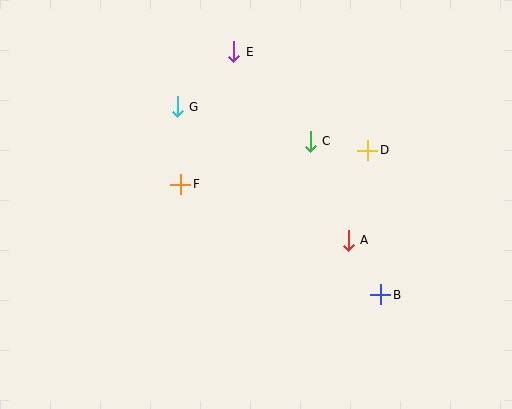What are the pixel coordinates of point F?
Point F is at (181, 184).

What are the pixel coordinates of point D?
Point D is at (368, 150).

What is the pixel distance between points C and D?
The distance between C and D is 58 pixels.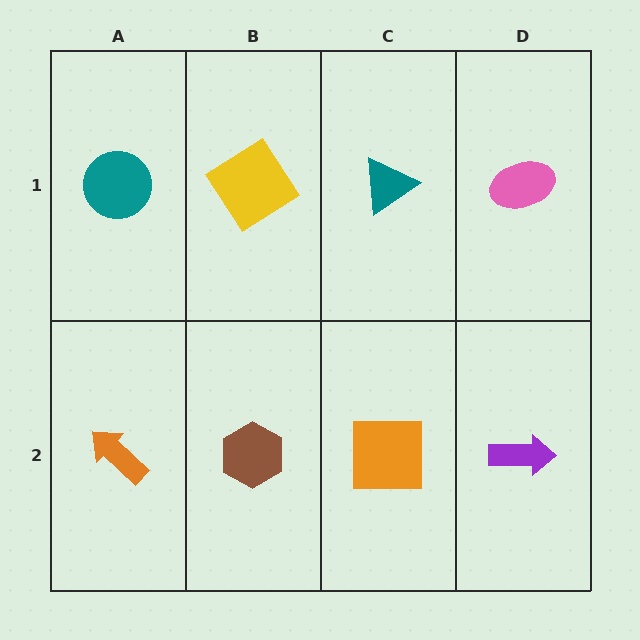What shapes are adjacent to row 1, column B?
A brown hexagon (row 2, column B), a teal circle (row 1, column A), a teal triangle (row 1, column C).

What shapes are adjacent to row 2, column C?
A teal triangle (row 1, column C), a brown hexagon (row 2, column B), a purple arrow (row 2, column D).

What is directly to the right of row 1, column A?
A yellow diamond.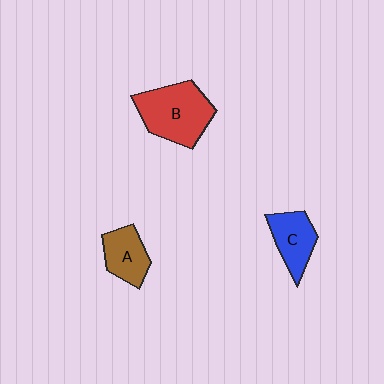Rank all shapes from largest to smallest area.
From largest to smallest: B (red), C (blue), A (brown).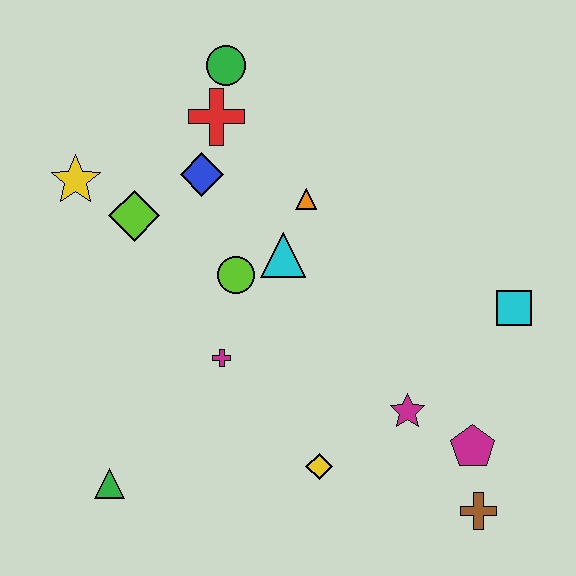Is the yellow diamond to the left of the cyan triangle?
No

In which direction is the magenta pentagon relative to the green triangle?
The magenta pentagon is to the right of the green triangle.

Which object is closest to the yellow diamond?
The magenta star is closest to the yellow diamond.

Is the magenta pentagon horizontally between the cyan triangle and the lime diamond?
No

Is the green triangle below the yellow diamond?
Yes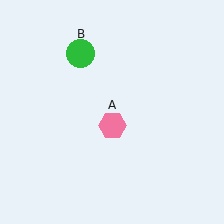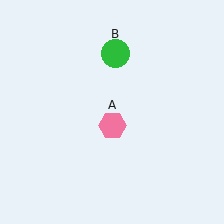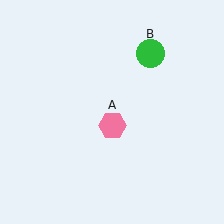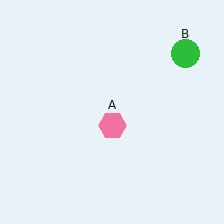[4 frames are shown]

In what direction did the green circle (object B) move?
The green circle (object B) moved right.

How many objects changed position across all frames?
1 object changed position: green circle (object B).